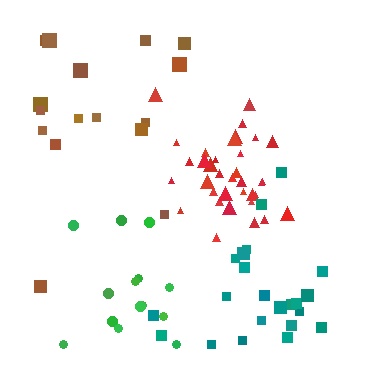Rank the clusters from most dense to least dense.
red, green, teal, brown.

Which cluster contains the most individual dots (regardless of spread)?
Red (35).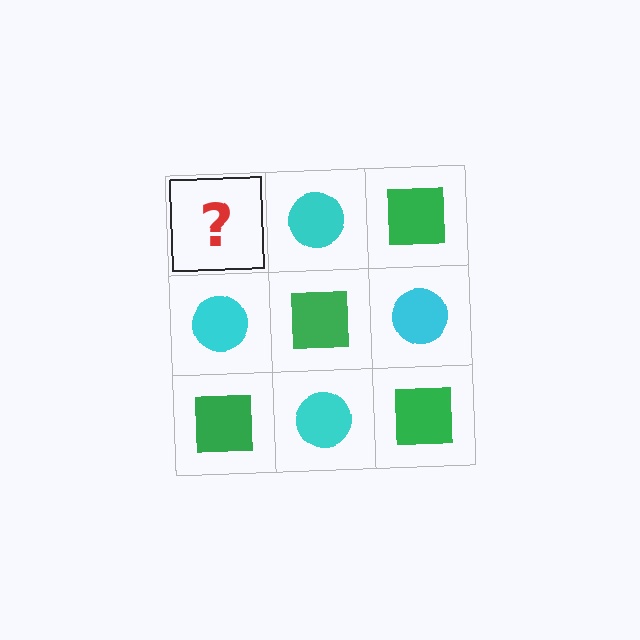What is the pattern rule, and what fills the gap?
The rule is that it alternates green square and cyan circle in a checkerboard pattern. The gap should be filled with a green square.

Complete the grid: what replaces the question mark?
The question mark should be replaced with a green square.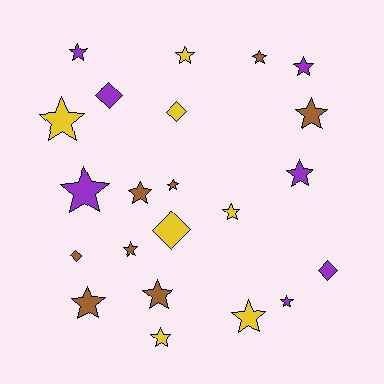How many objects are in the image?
There are 22 objects.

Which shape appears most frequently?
Star, with 17 objects.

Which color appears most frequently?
Brown, with 8 objects.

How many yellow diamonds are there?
There are 2 yellow diamonds.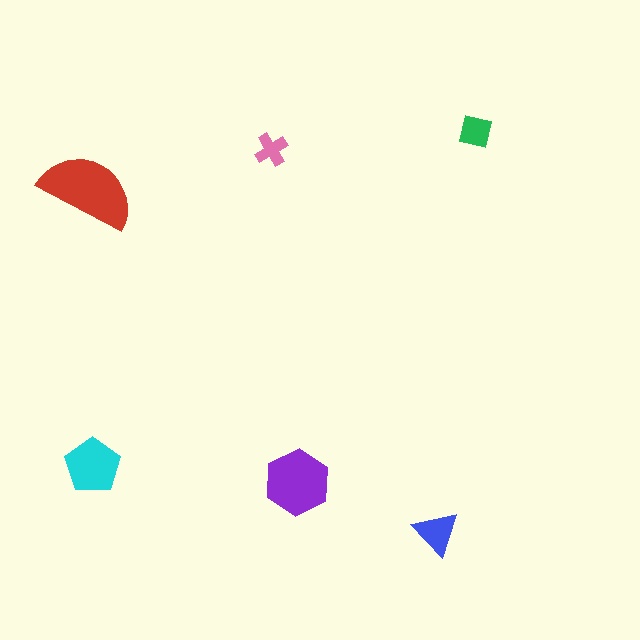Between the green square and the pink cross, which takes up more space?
The green square.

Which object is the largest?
The red semicircle.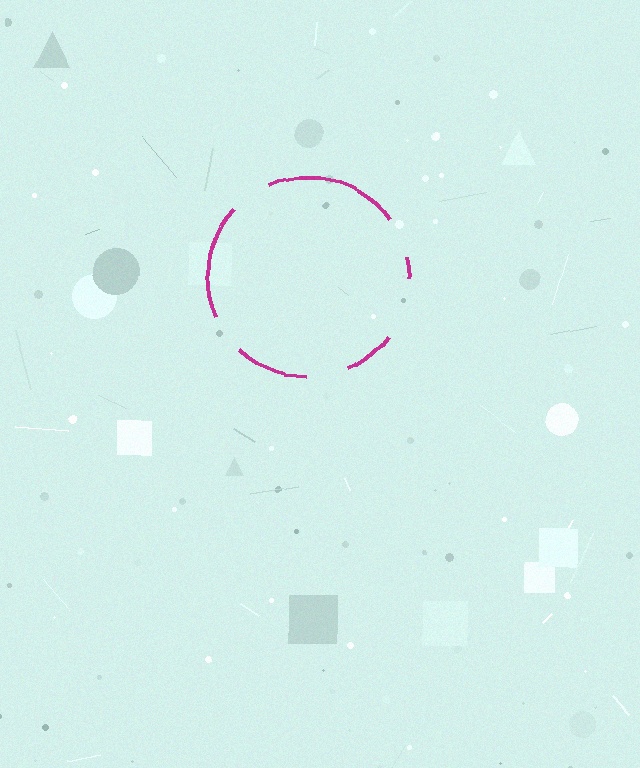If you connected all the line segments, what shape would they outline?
They would outline a circle.